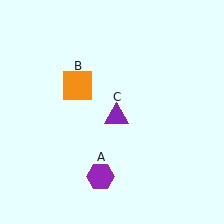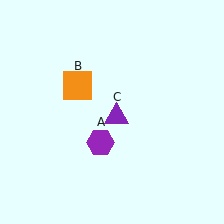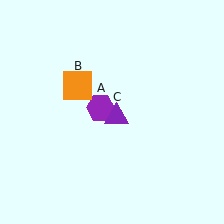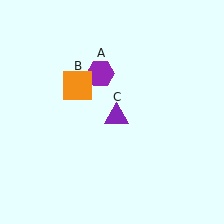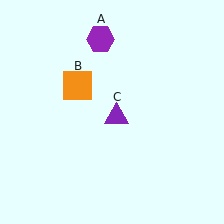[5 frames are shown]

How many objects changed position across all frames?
1 object changed position: purple hexagon (object A).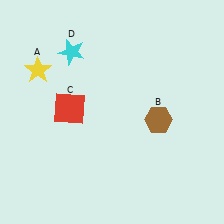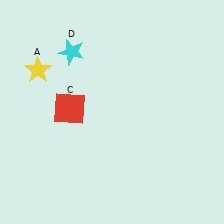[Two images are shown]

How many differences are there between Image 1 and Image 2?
There is 1 difference between the two images.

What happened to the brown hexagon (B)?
The brown hexagon (B) was removed in Image 2. It was in the bottom-right area of Image 1.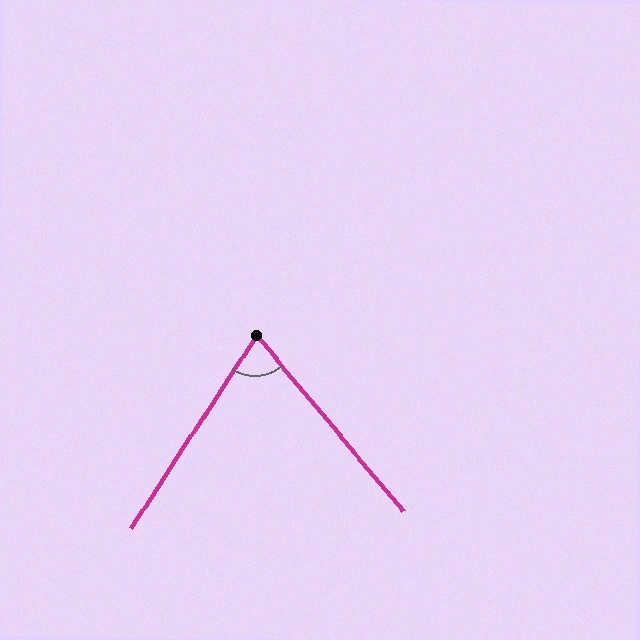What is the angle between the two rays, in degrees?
Approximately 73 degrees.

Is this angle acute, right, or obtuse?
It is acute.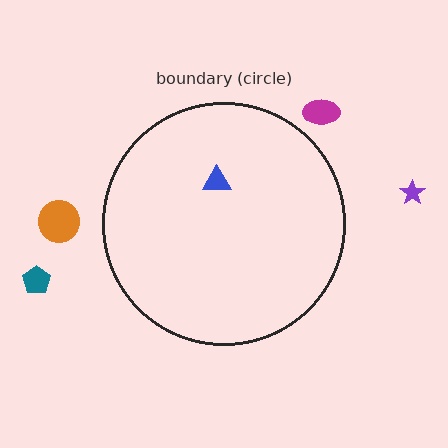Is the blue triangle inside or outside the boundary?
Inside.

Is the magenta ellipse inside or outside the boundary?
Outside.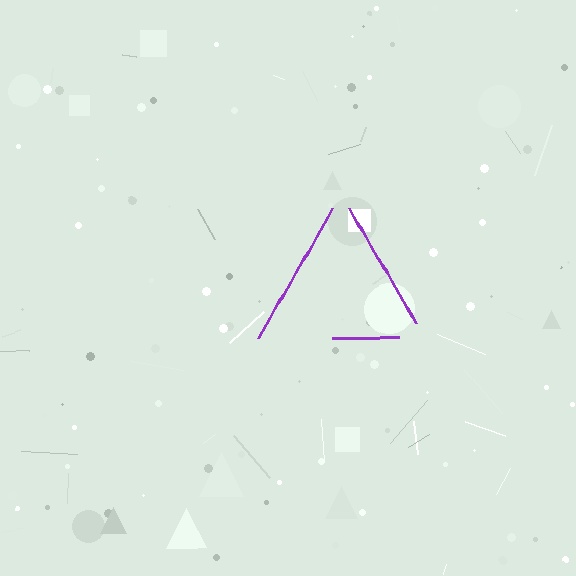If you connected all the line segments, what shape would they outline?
They would outline a triangle.